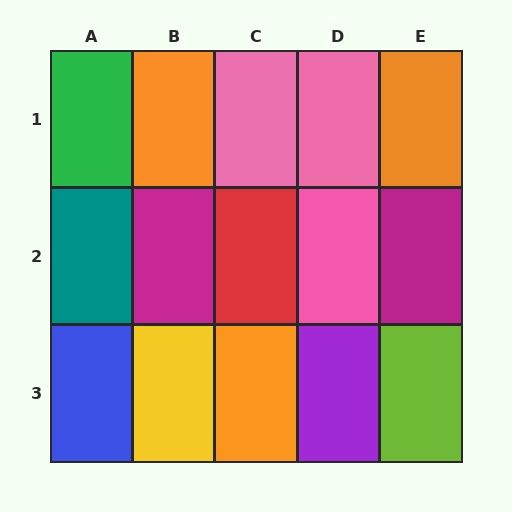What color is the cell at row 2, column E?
Magenta.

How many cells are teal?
1 cell is teal.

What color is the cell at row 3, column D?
Purple.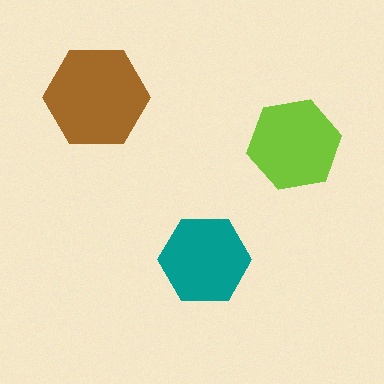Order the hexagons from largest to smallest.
the brown one, the lime one, the teal one.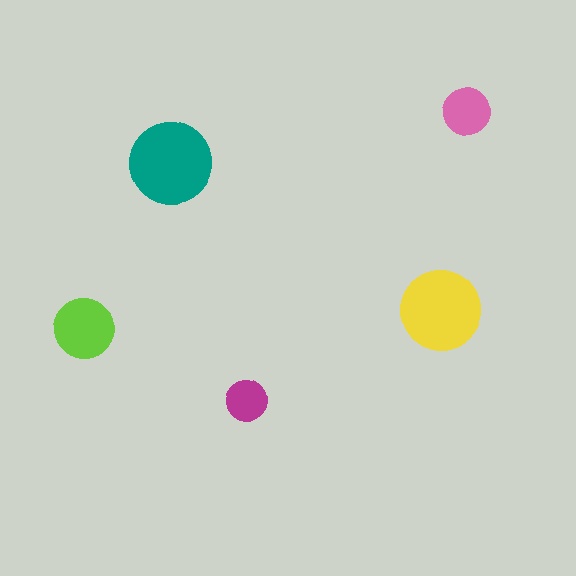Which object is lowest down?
The magenta circle is bottommost.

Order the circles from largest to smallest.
the teal one, the yellow one, the lime one, the pink one, the magenta one.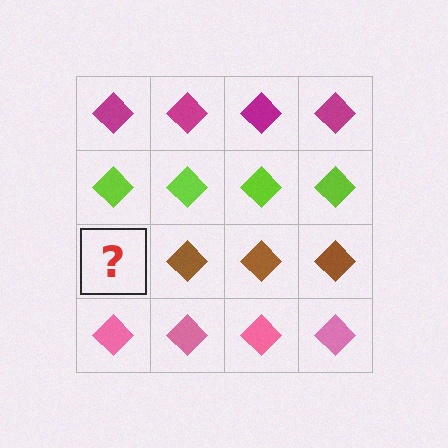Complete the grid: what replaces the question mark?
The question mark should be replaced with a brown diamond.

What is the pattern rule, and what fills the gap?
The rule is that each row has a consistent color. The gap should be filled with a brown diamond.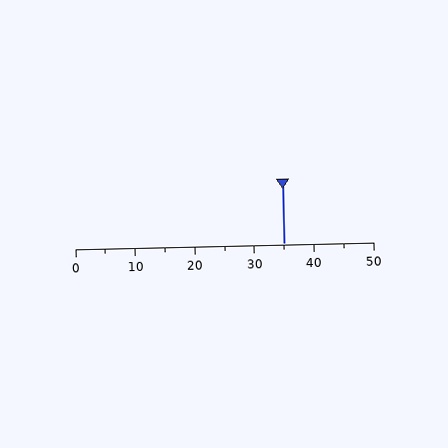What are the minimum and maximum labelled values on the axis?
The axis runs from 0 to 50.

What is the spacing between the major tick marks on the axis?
The major ticks are spaced 10 apart.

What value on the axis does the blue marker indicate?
The marker indicates approximately 35.